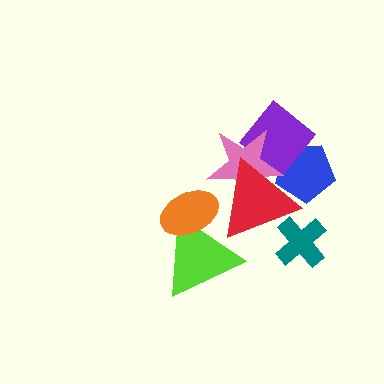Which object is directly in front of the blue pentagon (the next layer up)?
The purple diamond is directly in front of the blue pentagon.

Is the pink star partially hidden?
Yes, it is partially covered by another shape.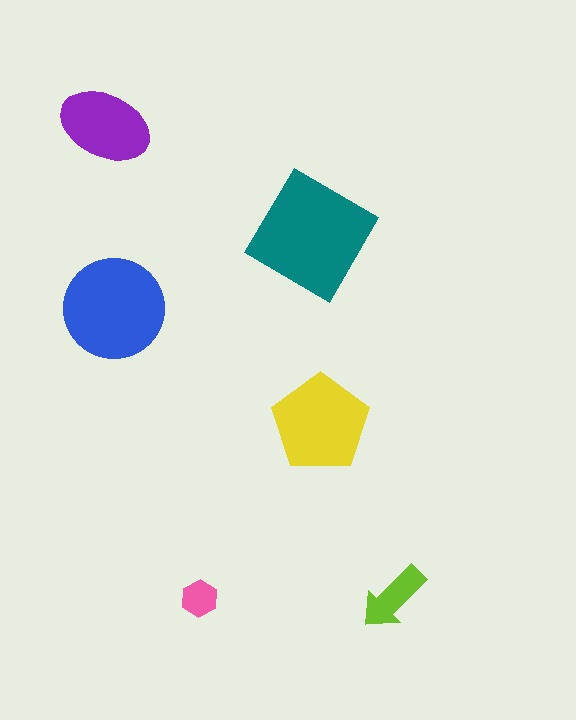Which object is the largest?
The teal diamond.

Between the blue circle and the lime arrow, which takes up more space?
The blue circle.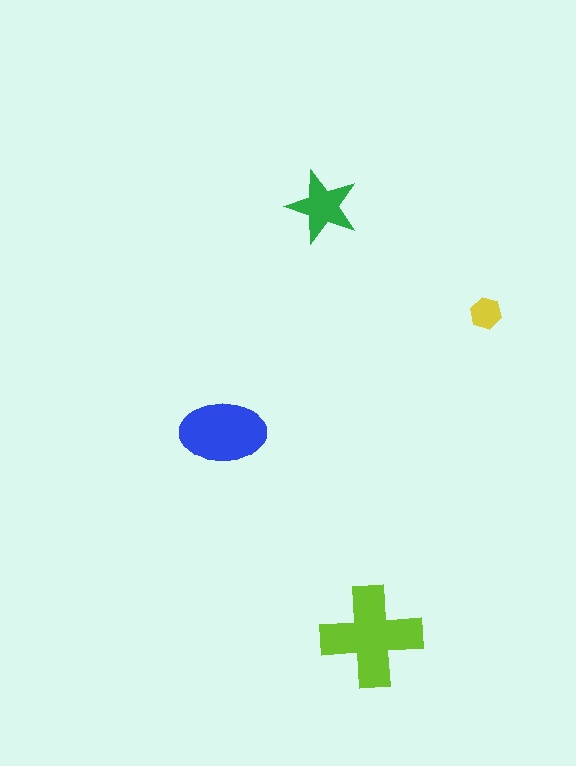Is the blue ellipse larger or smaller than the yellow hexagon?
Larger.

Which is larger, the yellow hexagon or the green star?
The green star.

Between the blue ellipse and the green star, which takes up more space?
The blue ellipse.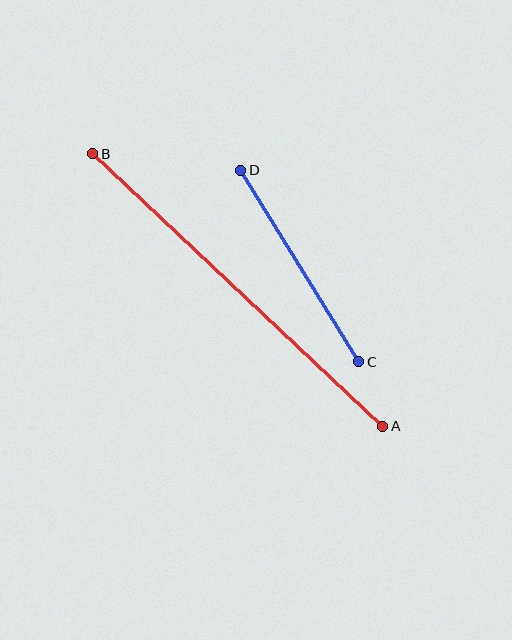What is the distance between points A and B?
The distance is approximately 398 pixels.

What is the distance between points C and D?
The distance is approximately 225 pixels.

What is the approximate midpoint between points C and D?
The midpoint is at approximately (300, 266) pixels.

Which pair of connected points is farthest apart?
Points A and B are farthest apart.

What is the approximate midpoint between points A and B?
The midpoint is at approximately (238, 290) pixels.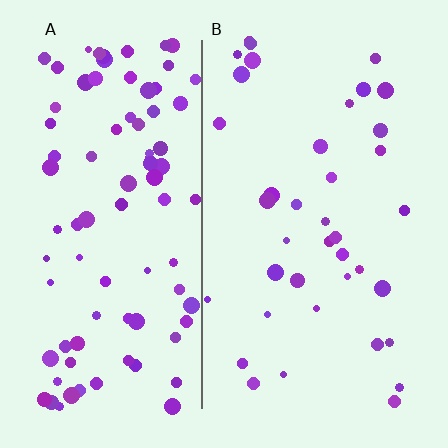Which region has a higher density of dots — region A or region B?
A (the left).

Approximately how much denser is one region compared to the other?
Approximately 2.3× — region A over region B.